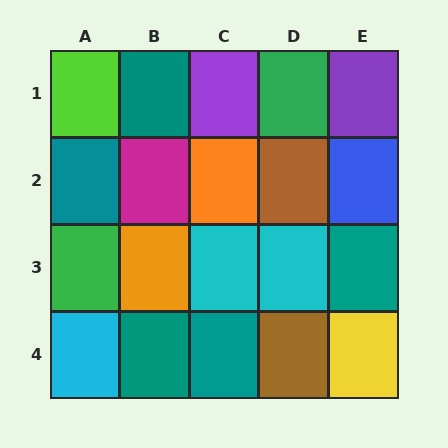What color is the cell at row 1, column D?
Green.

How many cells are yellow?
1 cell is yellow.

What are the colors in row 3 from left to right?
Green, orange, cyan, cyan, teal.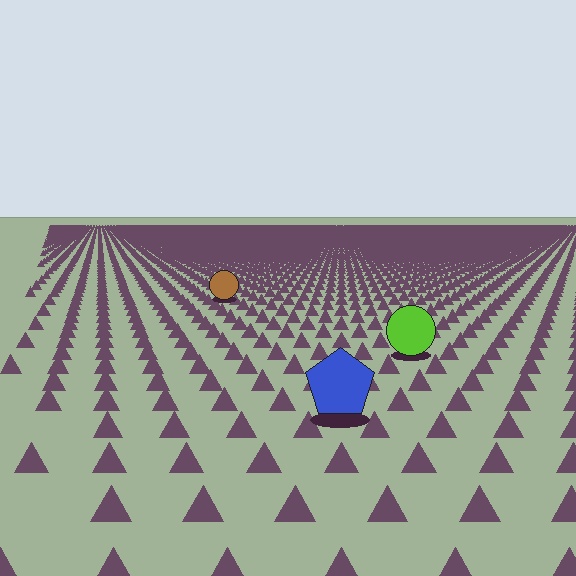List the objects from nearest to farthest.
From nearest to farthest: the blue pentagon, the lime circle, the brown circle.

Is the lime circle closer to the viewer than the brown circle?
Yes. The lime circle is closer — you can tell from the texture gradient: the ground texture is coarser near it.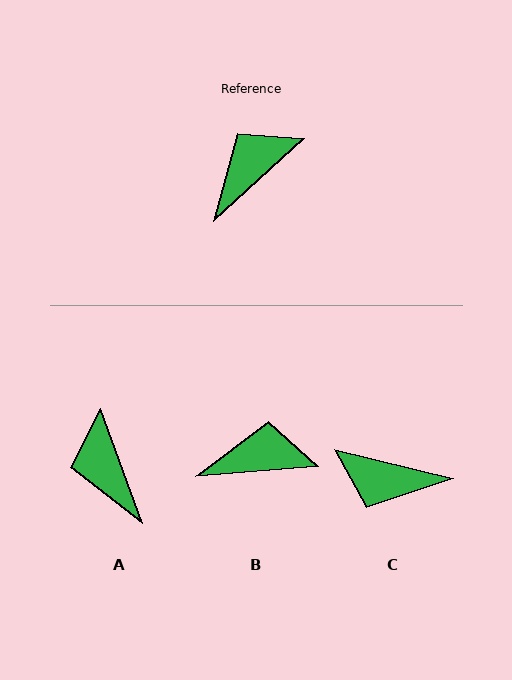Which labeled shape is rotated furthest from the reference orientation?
C, about 124 degrees away.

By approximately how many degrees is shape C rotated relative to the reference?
Approximately 124 degrees counter-clockwise.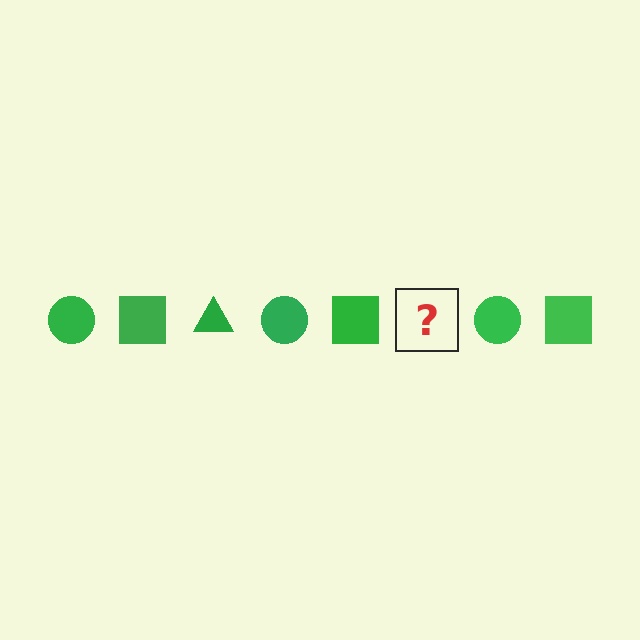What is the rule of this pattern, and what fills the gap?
The rule is that the pattern cycles through circle, square, triangle shapes in green. The gap should be filled with a green triangle.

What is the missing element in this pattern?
The missing element is a green triangle.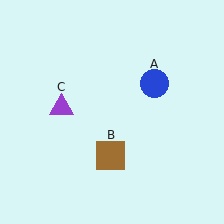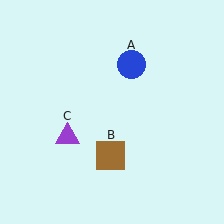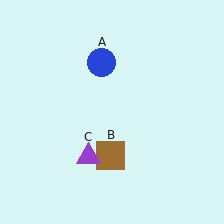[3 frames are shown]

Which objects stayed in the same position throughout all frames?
Brown square (object B) remained stationary.